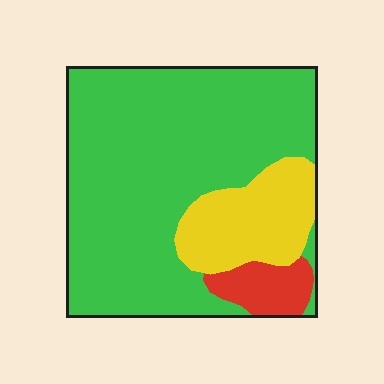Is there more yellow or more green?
Green.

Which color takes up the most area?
Green, at roughly 75%.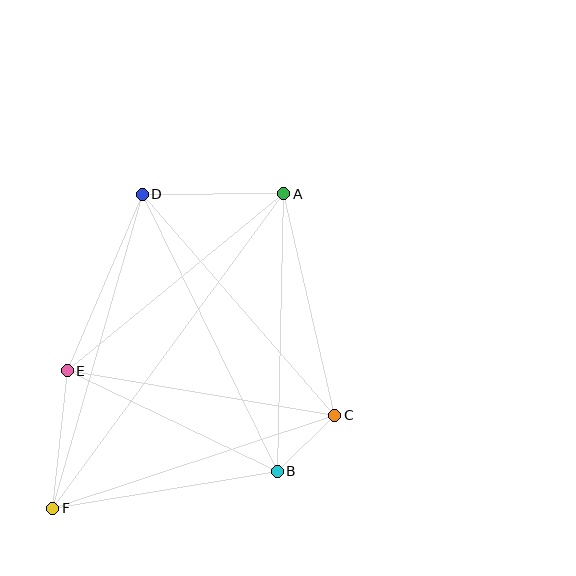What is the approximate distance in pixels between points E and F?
The distance between E and F is approximately 138 pixels.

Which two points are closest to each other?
Points B and C are closest to each other.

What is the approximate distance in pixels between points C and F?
The distance between C and F is approximately 297 pixels.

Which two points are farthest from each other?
Points A and F are farthest from each other.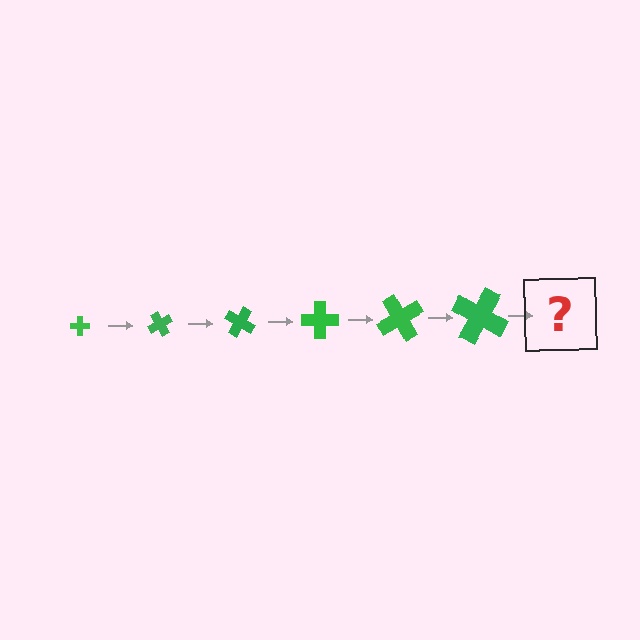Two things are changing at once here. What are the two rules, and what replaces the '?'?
The two rules are that the cross grows larger each step and it rotates 60 degrees each step. The '?' should be a cross, larger than the previous one and rotated 360 degrees from the start.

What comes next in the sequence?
The next element should be a cross, larger than the previous one and rotated 360 degrees from the start.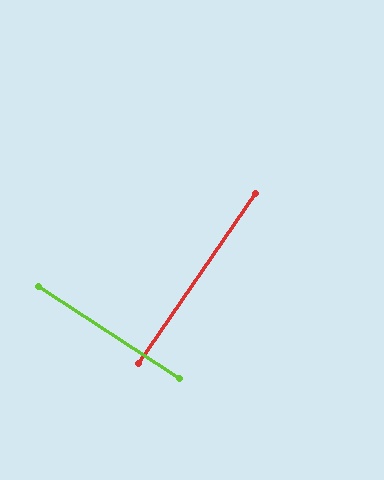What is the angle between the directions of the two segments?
Approximately 89 degrees.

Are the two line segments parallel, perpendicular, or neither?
Perpendicular — they meet at approximately 89°.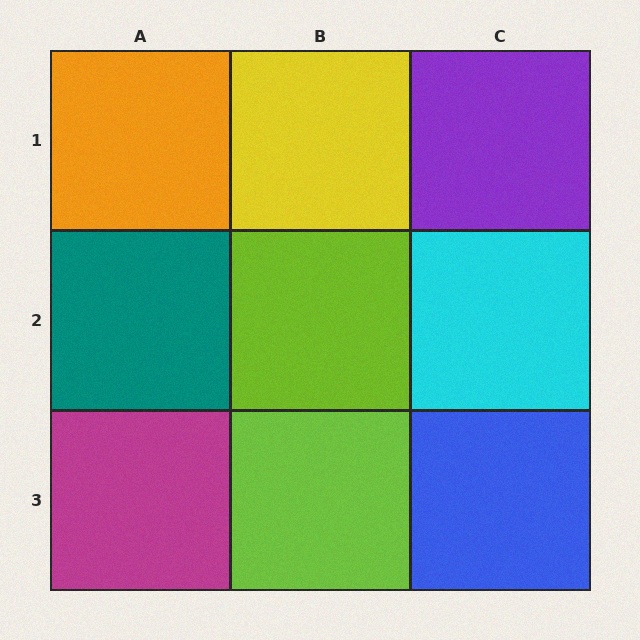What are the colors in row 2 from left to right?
Teal, lime, cyan.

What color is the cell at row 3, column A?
Magenta.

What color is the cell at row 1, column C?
Purple.